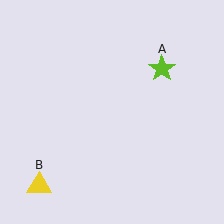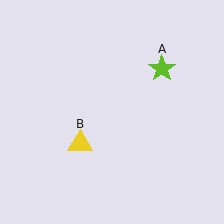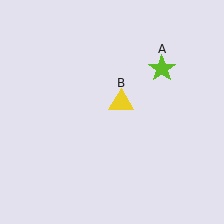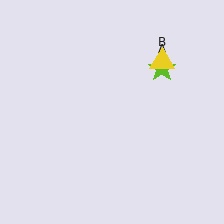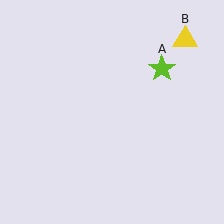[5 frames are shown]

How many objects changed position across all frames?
1 object changed position: yellow triangle (object B).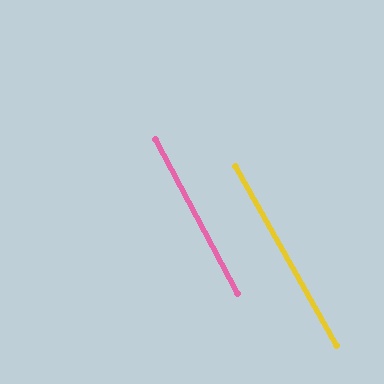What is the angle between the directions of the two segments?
Approximately 1 degree.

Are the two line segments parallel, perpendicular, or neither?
Parallel — their directions differ by only 1.4°.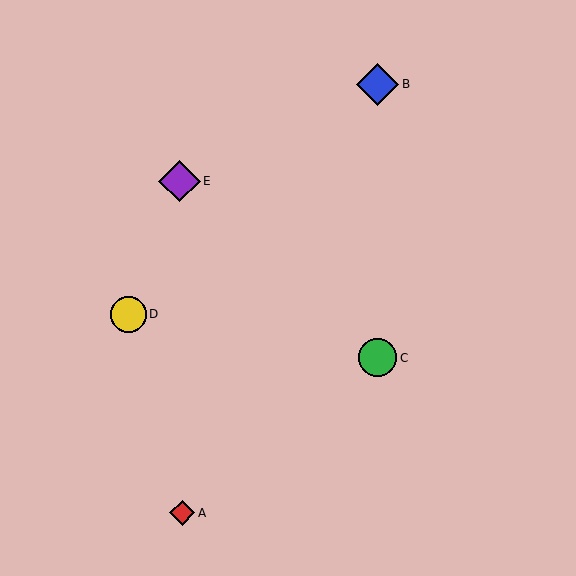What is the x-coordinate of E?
Object E is at x≈179.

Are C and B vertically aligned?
Yes, both are at x≈378.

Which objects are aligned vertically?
Objects B, C are aligned vertically.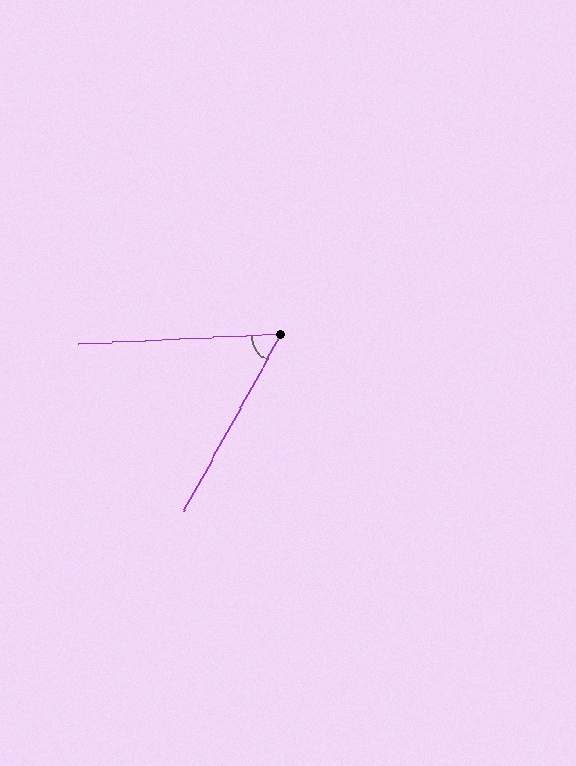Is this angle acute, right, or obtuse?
It is acute.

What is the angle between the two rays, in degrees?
Approximately 58 degrees.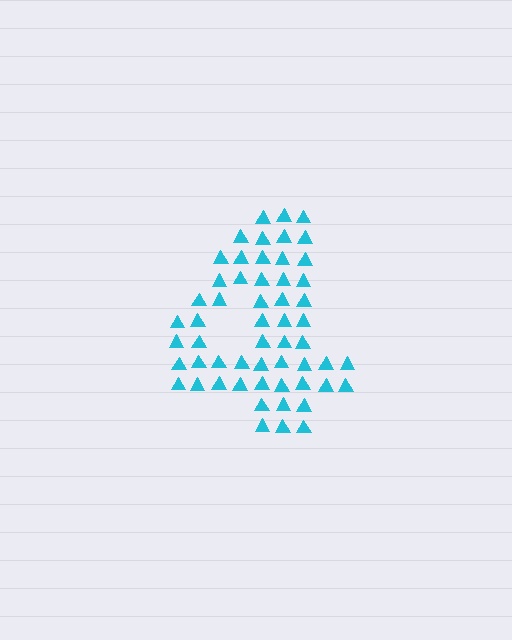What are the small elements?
The small elements are triangles.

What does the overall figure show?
The overall figure shows the digit 4.